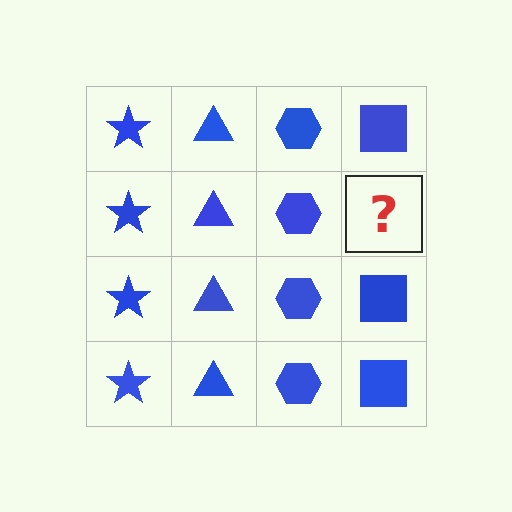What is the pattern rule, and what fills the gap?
The rule is that each column has a consistent shape. The gap should be filled with a blue square.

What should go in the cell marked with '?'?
The missing cell should contain a blue square.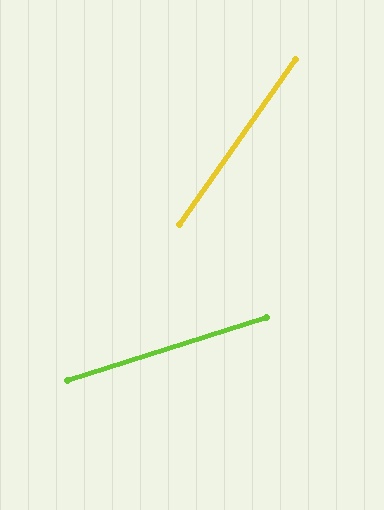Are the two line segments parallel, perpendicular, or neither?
Neither parallel nor perpendicular — they differ by about 38°.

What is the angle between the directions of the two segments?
Approximately 38 degrees.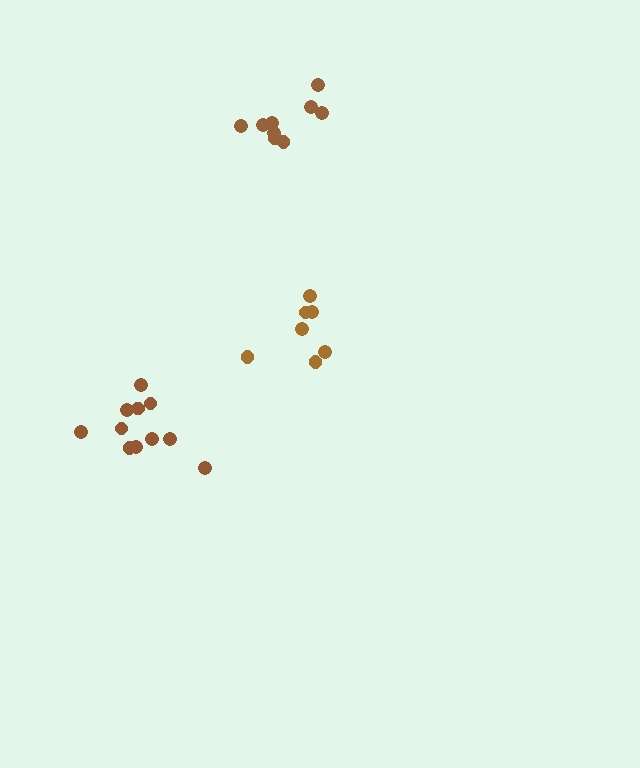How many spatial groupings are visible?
There are 3 spatial groupings.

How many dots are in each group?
Group 1: 9 dots, Group 2: 7 dots, Group 3: 11 dots (27 total).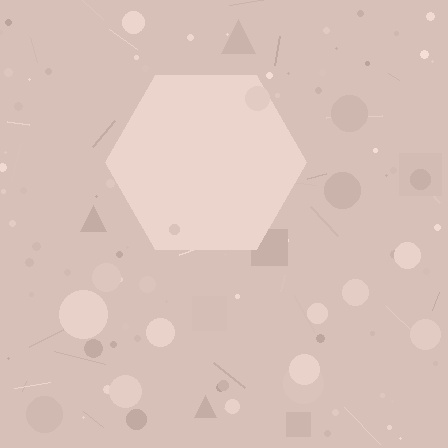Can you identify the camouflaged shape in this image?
The camouflaged shape is a hexagon.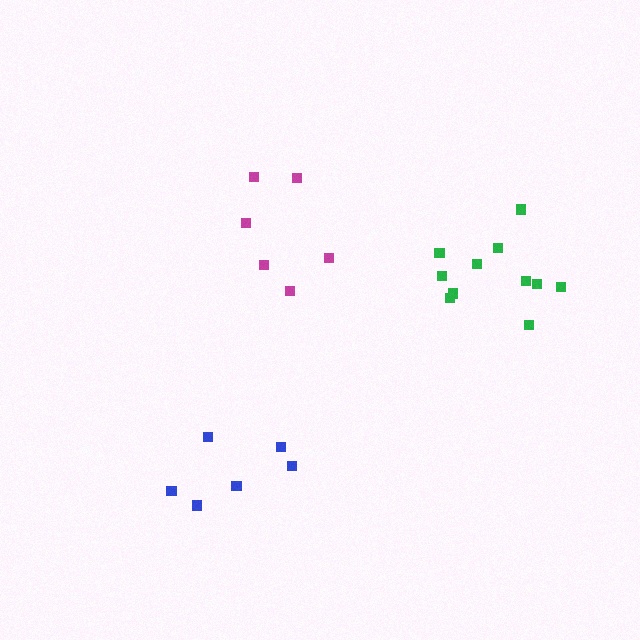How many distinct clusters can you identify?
There are 3 distinct clusters.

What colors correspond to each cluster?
The clusters are colored: green, magenta, blue.